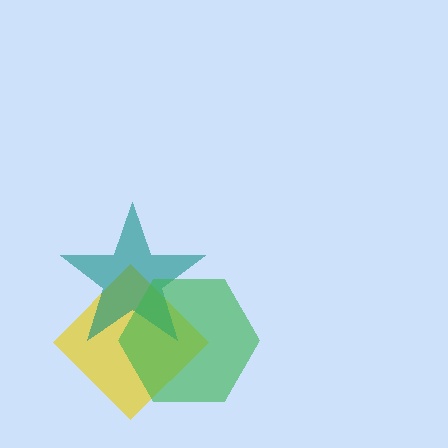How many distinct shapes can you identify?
There are 3 distinct shapes: a yellow diamond, a teal star, a green hexagon.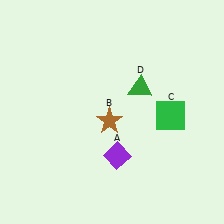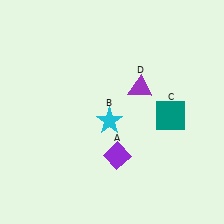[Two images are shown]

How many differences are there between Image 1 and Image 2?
There are 3 differences between the two images.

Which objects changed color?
B changed from brown to cyan. C changed from green to teal. D changed from green to purple.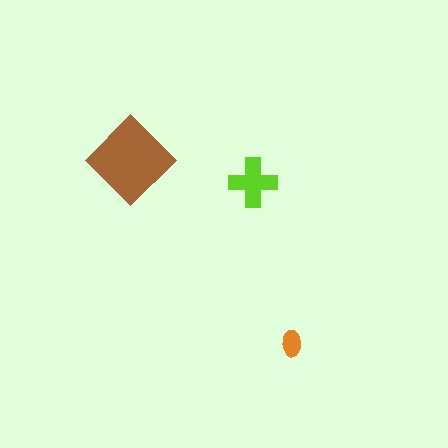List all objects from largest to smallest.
The brown diamond, the lime cross, the orange ellipse.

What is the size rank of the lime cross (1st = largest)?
2nd.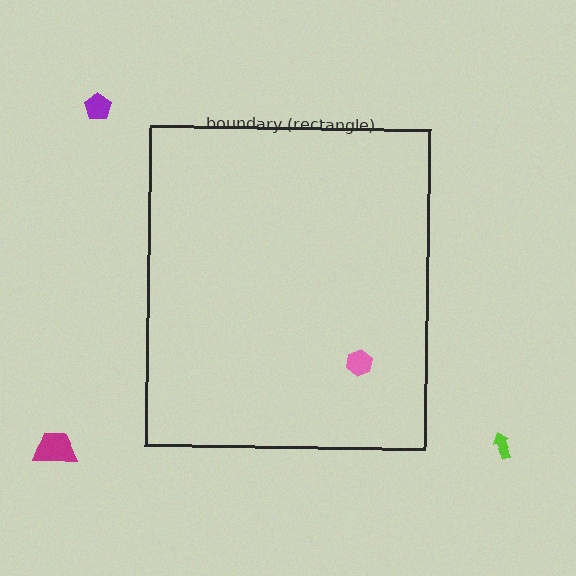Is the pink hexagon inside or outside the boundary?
Inside.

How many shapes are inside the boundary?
1 inside, 3 outside.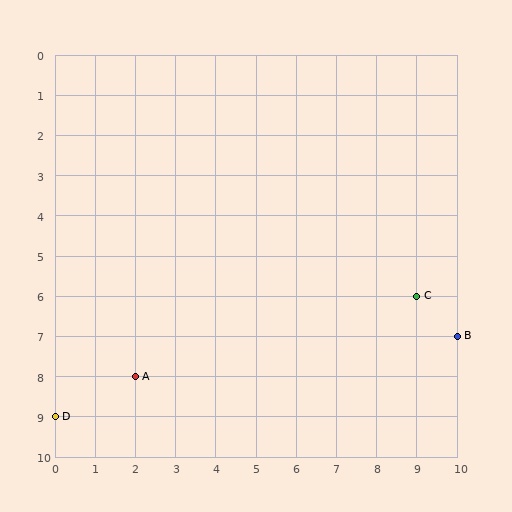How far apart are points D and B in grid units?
Points D and B are 10 columns and 2 rows apart (about 10.2 grid units diagonally).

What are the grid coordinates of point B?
Point B is at grid coordinates (10, 7).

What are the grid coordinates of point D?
Point D is at grid coordinates (0, 9).